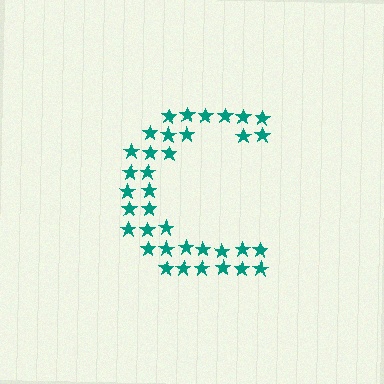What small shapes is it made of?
It is made of small stars.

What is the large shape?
The large shape is the letter C.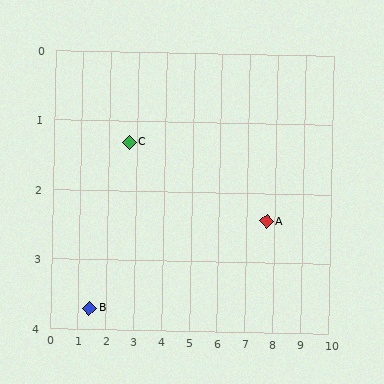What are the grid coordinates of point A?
Point A is at approximately (7.7, 2.4).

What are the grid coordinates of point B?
Point B is at approximately (1.4, 3.7).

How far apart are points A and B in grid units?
Points A and B are about 6.4 grid units apart.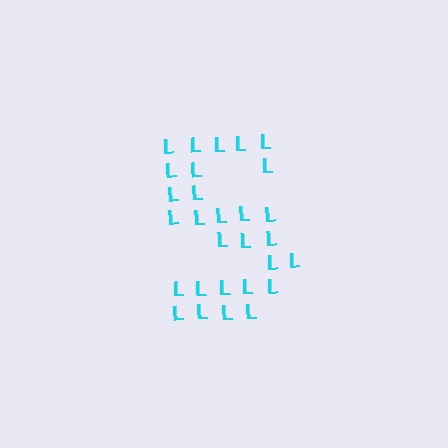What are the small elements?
The small elements are letter L's.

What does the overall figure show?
The overall figure shows the letter S.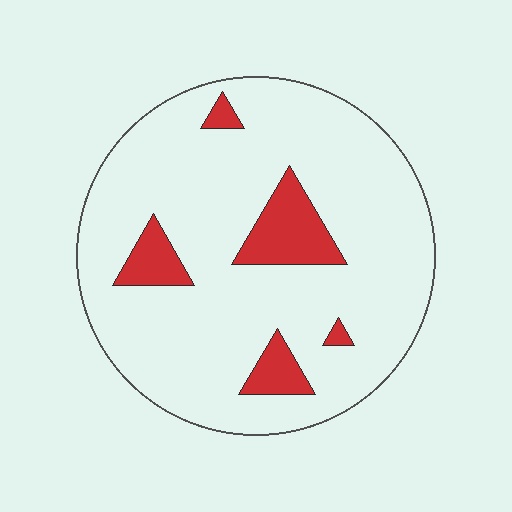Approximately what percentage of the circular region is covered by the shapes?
Approximately 15%.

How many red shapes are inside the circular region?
5.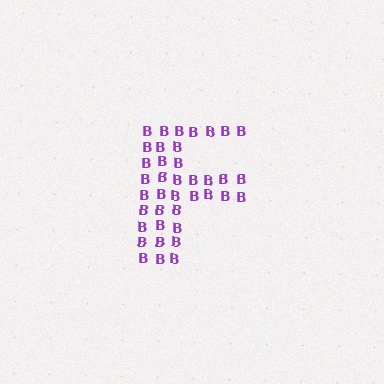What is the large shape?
The large shape is the letter F.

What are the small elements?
The small elements are letter B's.